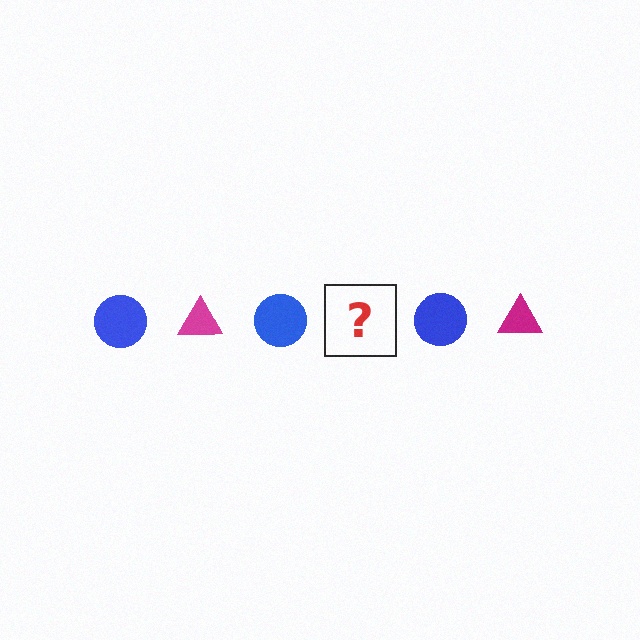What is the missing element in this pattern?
The missing element is a magenta triangle.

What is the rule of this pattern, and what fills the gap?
The rule is that the pattern alternates between blue circle and magenta triangle. The gap should be filled with a magenta triangle.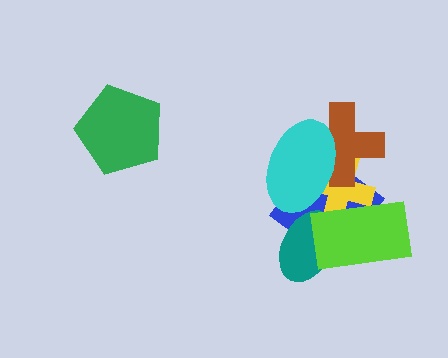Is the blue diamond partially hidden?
Yes, it is partially covered by another shape.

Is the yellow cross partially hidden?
Yes, it is partially covered by another shape.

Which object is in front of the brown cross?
The cyan ellipse is in front of the brown cross.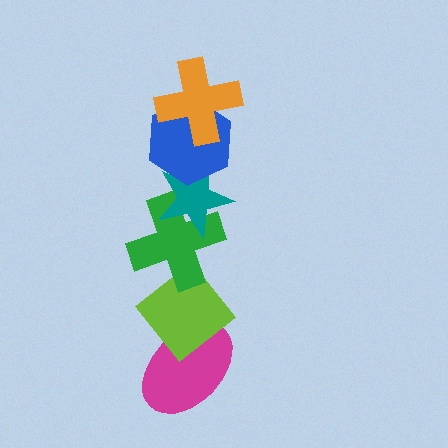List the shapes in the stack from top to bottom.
From top to bottom: the orange cross, the blue hexagon, the teal star, the green cross, the lime diamond, the magenta ellipse.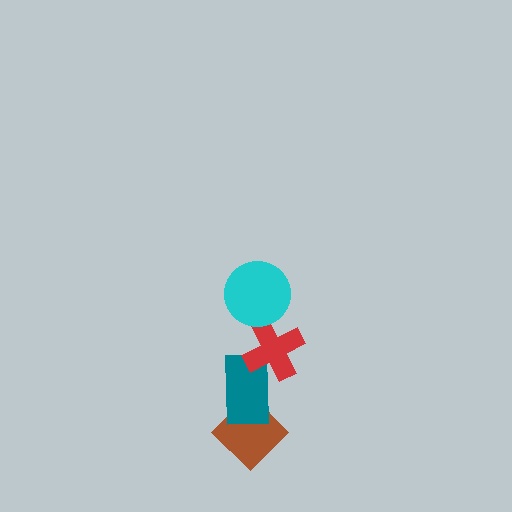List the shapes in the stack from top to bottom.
From top to bottom: the cyan circle, the red cross, the teal rectangle, the brown diamond.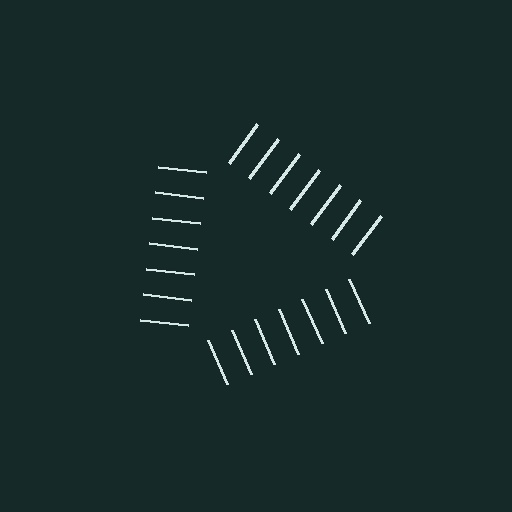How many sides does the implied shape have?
3 sides — the line-ends trace a triangle.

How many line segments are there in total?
21 — 7 along each of the 3 edges.